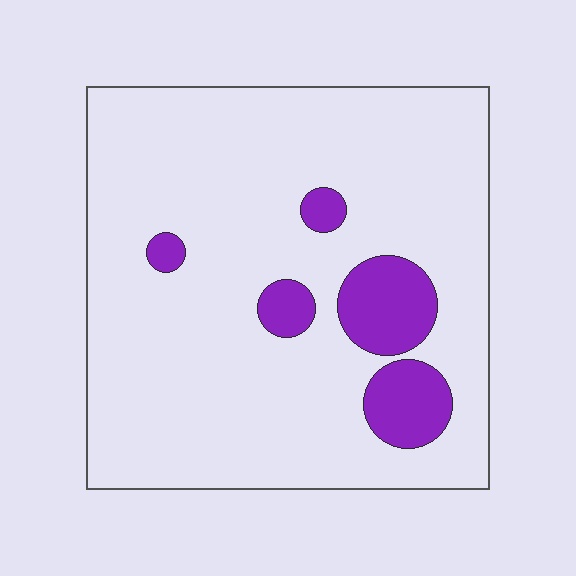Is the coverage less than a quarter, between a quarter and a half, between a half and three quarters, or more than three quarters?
Less than a quarter.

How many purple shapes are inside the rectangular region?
5.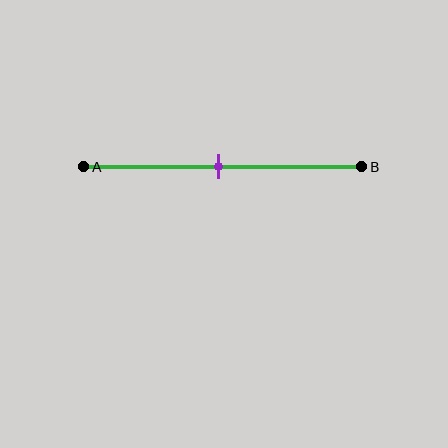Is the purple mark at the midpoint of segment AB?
Yes, the mark is approximately at the midpoint.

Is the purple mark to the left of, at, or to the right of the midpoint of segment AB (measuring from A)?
The purple mark is approximately at the midpoint of segment AB.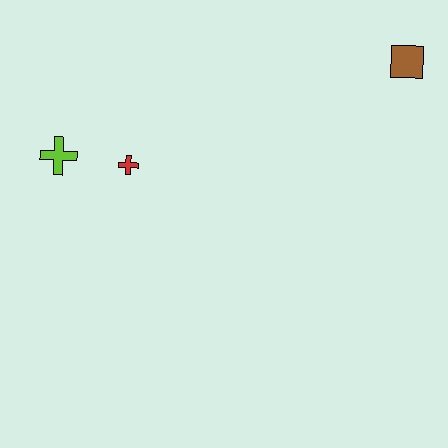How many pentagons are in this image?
There are no pentagons.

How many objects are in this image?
There are 3 objects.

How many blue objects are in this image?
There are no blue objects.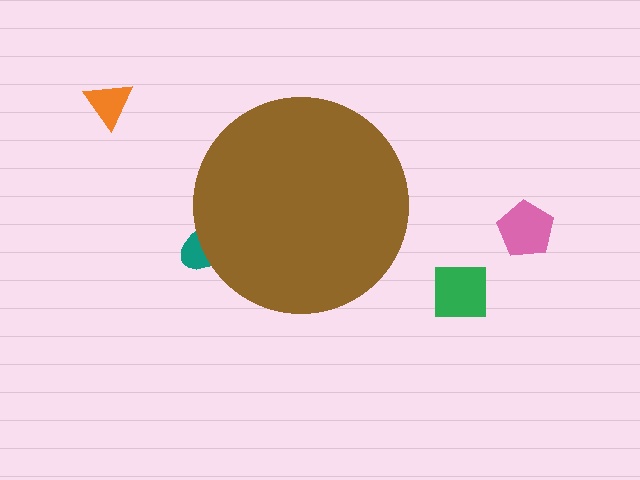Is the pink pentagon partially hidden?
No, the pink pentagon is fully visible.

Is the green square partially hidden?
No, the green square is fully visible.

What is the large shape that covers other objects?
A brown circle.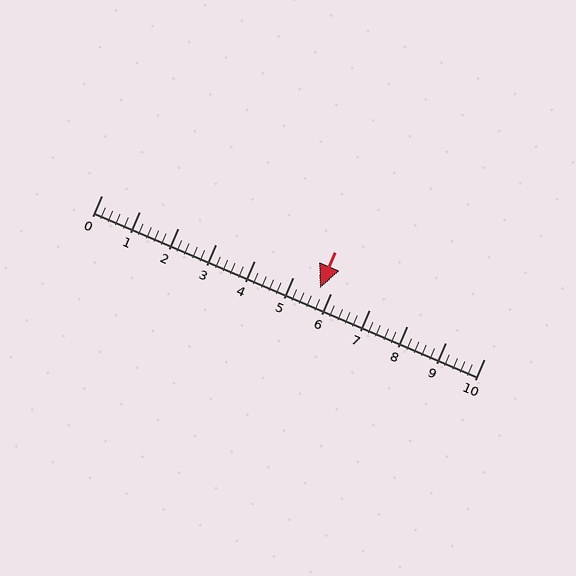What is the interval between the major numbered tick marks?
The major tick marks are spaced 1 units apart.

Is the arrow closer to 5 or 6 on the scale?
The arrow is closer to 6.